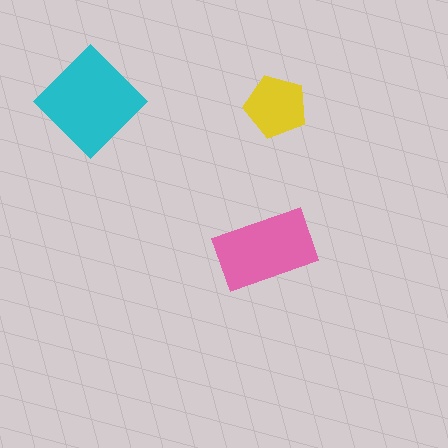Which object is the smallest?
The yellow pentagon.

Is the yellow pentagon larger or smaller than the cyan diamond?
Smaller.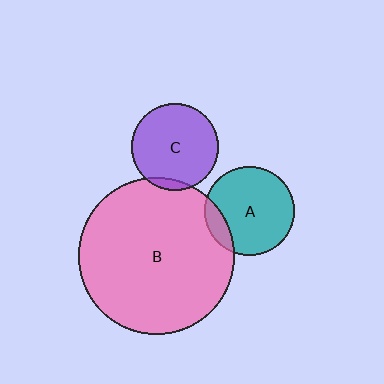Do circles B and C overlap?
Yes.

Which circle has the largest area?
Circle B (pink).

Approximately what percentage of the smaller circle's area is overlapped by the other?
Approximately 5%.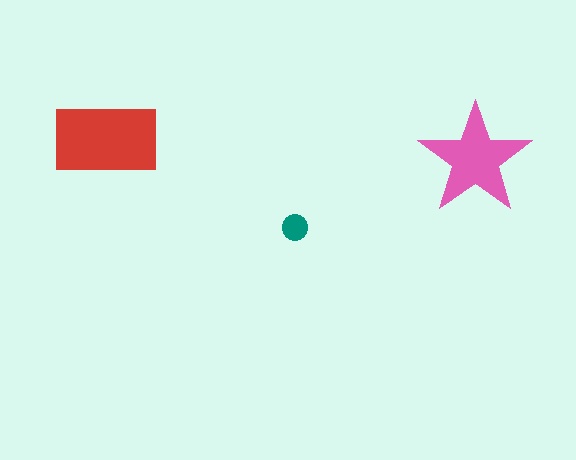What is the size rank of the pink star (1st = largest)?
2nd.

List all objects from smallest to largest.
The teal circle, the pink star, the red rectangle.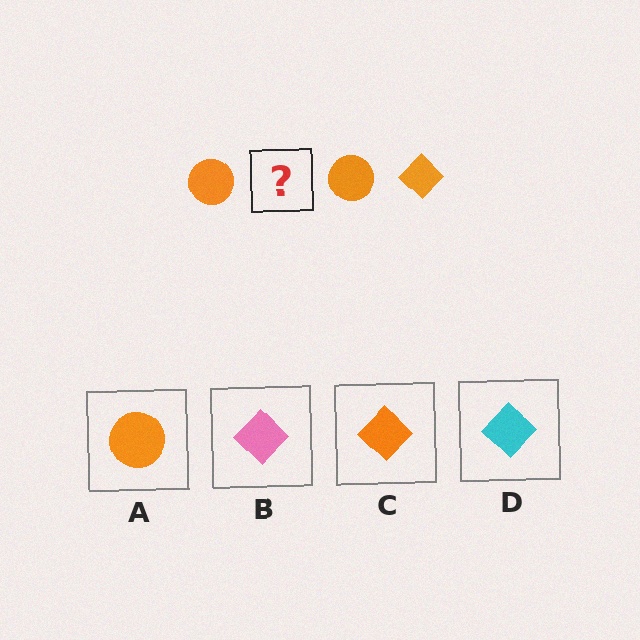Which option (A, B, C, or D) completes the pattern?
C.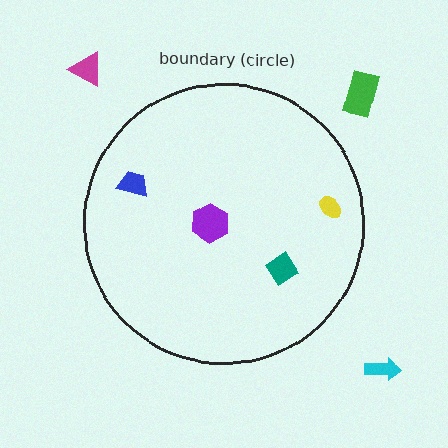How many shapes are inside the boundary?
4 inside, 3 outside.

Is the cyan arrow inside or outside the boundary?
Outside.